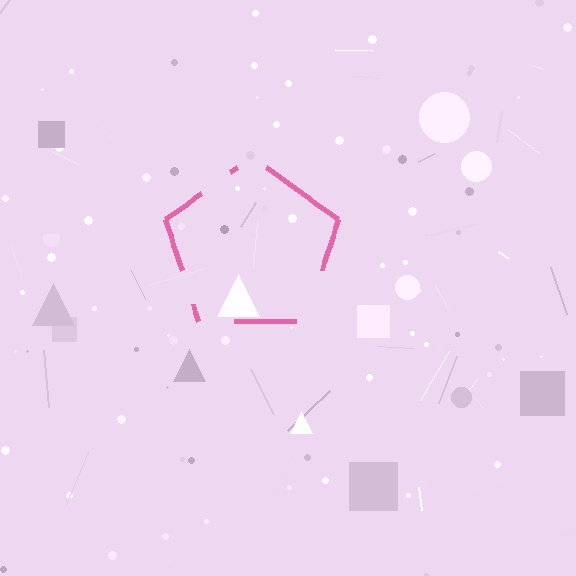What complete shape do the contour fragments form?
The contour fragments form a pentagon.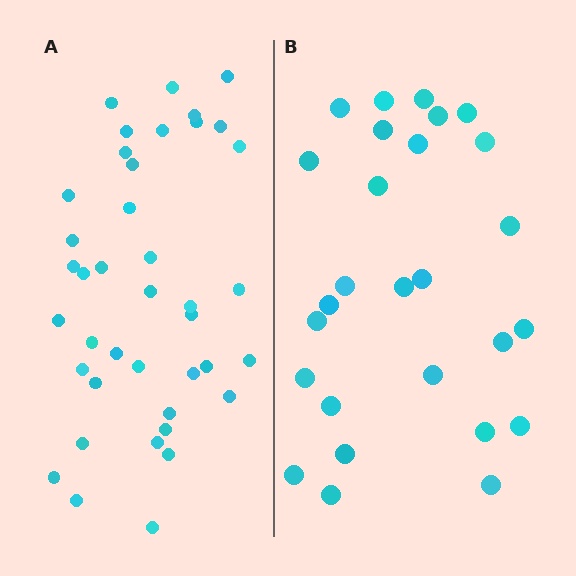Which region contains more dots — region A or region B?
Region A (the left region) has more dots.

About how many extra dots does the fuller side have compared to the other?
Region A has approximately 15 more dots than region B.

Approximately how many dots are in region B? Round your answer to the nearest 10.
About 30 dots. (The exact count is 27, which rounds to 30.)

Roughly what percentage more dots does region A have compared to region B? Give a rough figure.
About 50% more.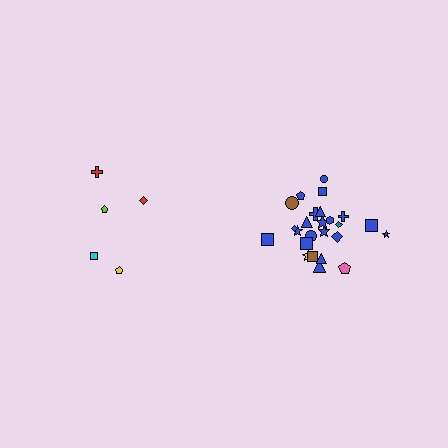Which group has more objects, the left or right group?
The right group.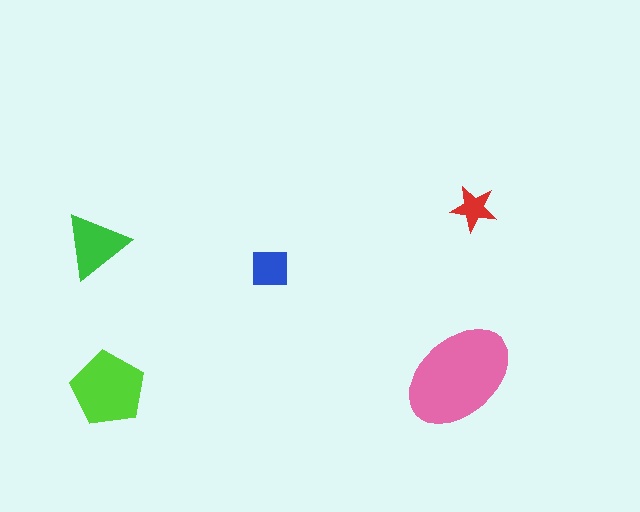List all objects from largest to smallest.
The pink ellipse, the lime pentagon, the green triangle, the blue square, the red star.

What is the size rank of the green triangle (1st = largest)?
3rd.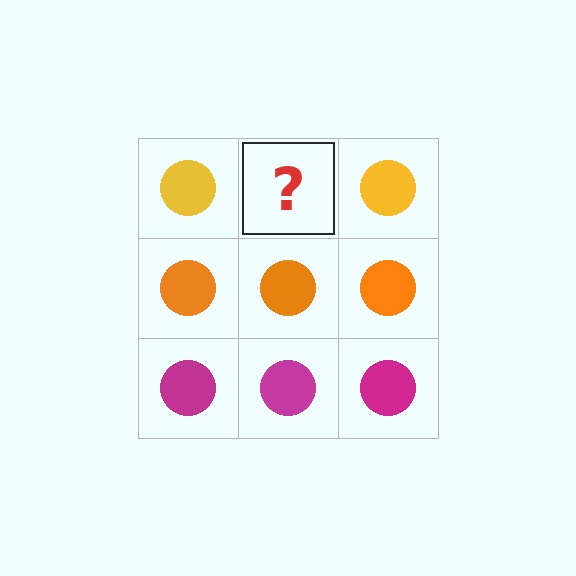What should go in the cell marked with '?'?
The missing cell should contain a yellow circle.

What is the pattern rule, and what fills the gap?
The rule is that each row has a consistent color. The gap should be filled with a yellow circle.